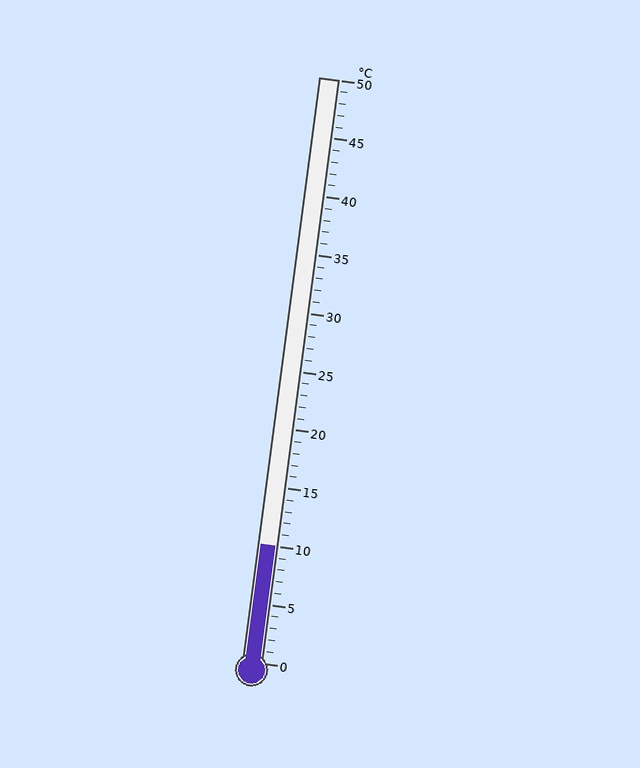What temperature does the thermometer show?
The thermometer shows approximately 10°C.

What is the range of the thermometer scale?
The thermometer scale ranges from 0°C to 50°C.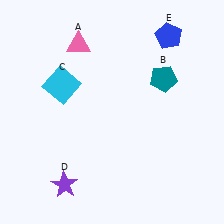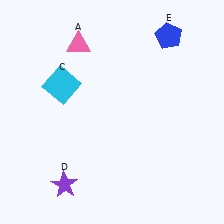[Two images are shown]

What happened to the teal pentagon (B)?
The teal pentagon (B) was removed in Image 2. It was in the top-right area of Image 1.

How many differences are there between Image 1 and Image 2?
There is 1 difference between the two images.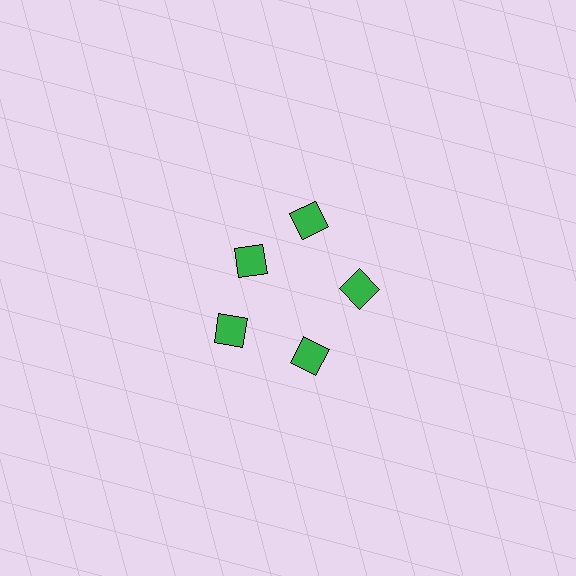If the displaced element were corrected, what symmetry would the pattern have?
It would have 5-fold rotational symmetry — the pattern would map onto itself every 72 degrees.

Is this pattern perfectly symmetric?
No. The 5 green diamonds are arranged in a ring, but one element near the 10 o'clock position is pulled inward toward the center, breaking the 5-fold rotational symmetry.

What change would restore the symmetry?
The symmetry would be restored by moving it outward, back onto the ring so that all 5 diamonds sit at equal angles and equal distance from the center.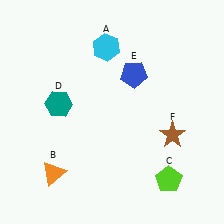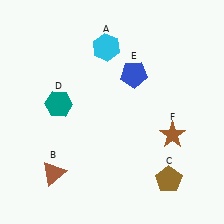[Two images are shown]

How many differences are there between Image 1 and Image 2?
There are 2 differences between the two images.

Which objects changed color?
B changed from orange to brown. C changed from lime to brown.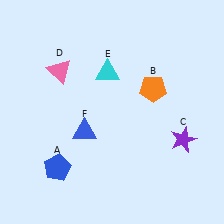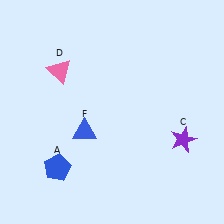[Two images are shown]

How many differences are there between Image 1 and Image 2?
There are 2 differences between the two images.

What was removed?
The cyan triangle (E), the orange pentagon (B) were removed in Image 2.